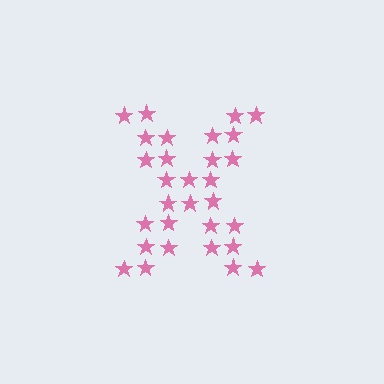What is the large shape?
The large shape is the letter X.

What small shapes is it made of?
It is made of small stars.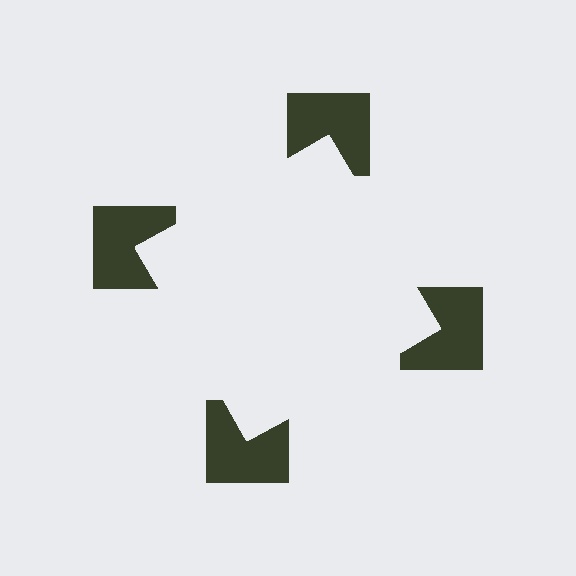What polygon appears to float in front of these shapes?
An illusory square — its edges are inferred from the aligned wedge cuts in the notched squares, not physically drawn.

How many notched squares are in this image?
There are 4 — one at each vertex of the illusory square.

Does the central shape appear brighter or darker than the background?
It typically appears slightly brighter than the background, even though no actual brightness change is drawn.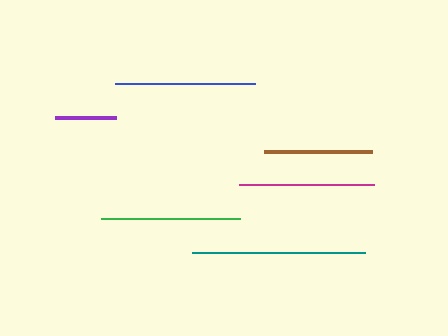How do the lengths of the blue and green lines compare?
The blue and green lines are approximately the same length.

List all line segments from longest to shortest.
From longest to shortest: teal, blue, green, magenta, brown, purple.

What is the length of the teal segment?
The teal segment is approximately 173 pixels long.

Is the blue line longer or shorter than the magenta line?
The blue line is longer than the magenta line.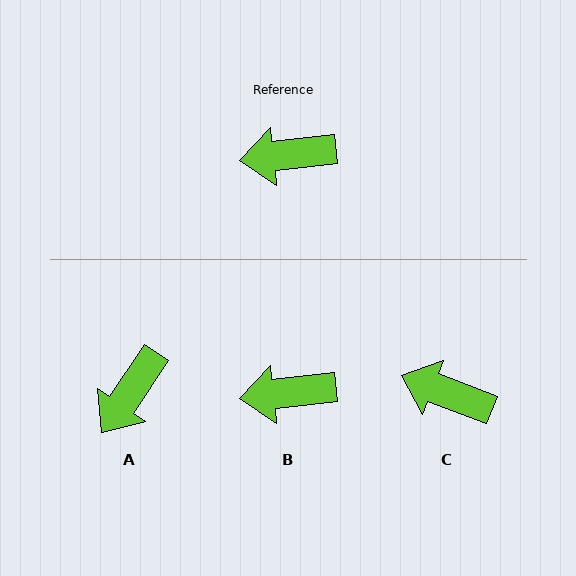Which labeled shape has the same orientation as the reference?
B.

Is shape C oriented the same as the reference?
No, it is off by about 27 degrees.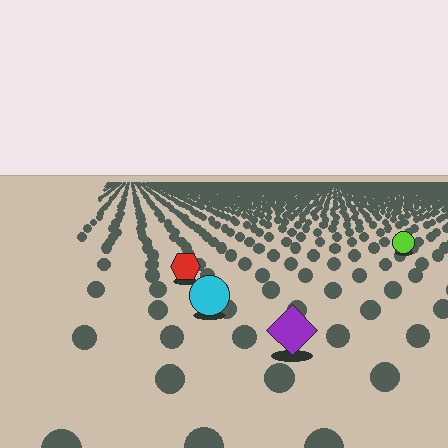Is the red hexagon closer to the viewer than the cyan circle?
No. The cyan circle is closer — you can tell from the texture gradient: the ground texture is coarser near it.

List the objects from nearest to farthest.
From nearest to farthest: the purple diamond, the cyan circle, the red hexagon, the lime circle.